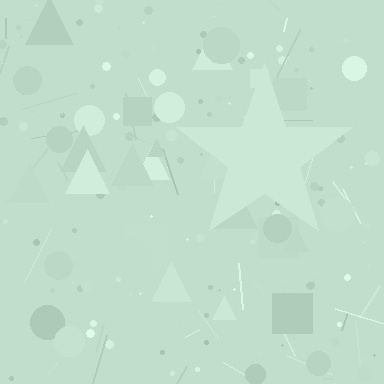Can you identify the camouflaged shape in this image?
The camouflaged shape is a star.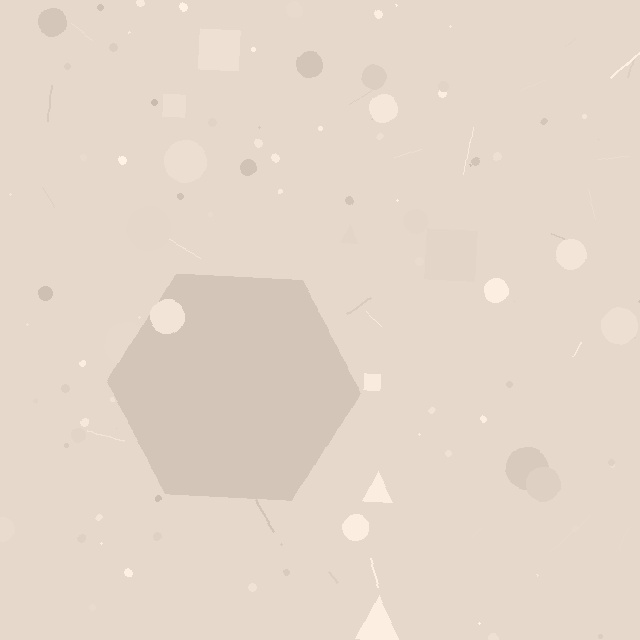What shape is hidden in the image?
A hexagon is hidden in the image.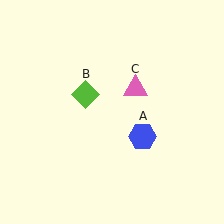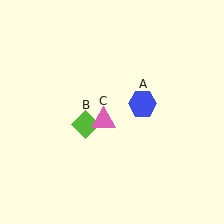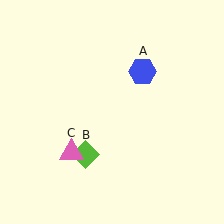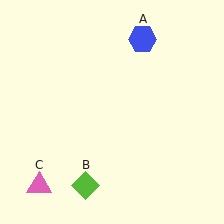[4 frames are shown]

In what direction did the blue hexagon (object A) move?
The blue hexagon (object A) moved up.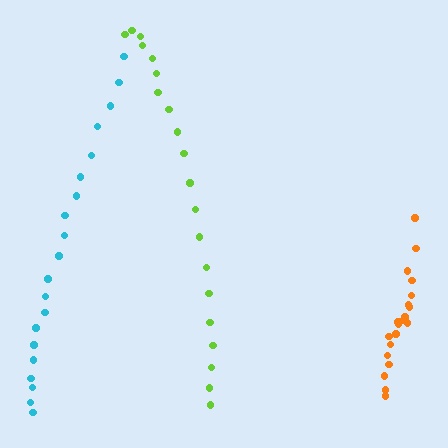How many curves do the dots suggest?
There are 3 distinct paths.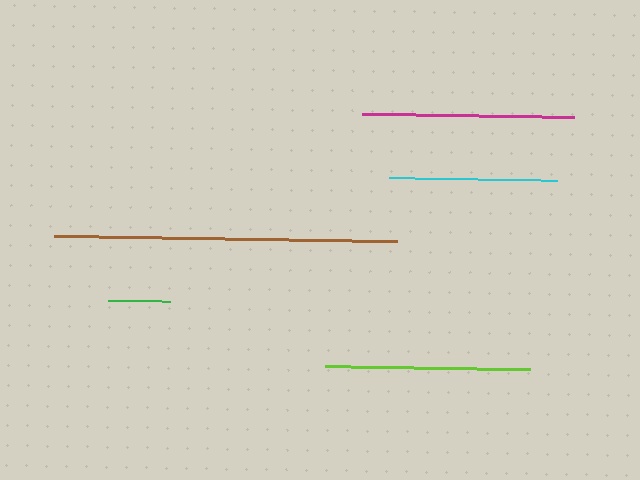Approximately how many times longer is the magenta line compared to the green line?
The magenta line is approximately 3.4 times the length of the green line.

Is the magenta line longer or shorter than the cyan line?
The magenta line is longer than the cyan line.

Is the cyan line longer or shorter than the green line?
The cyan line is longer than the green line.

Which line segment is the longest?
The brown line is the longest at approximately 343 pixels.